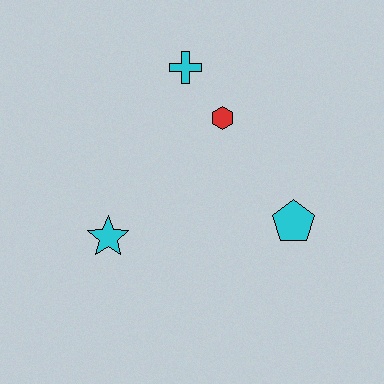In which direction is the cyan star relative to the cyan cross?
The cyan star is below the cyan cross.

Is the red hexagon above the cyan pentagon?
Yes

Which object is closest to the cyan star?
The red hexagon is closest to the cyan star.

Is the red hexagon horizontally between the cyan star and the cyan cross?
No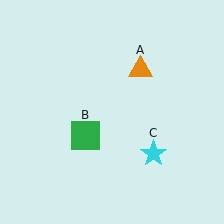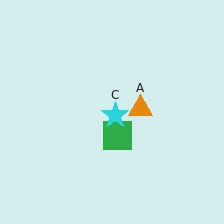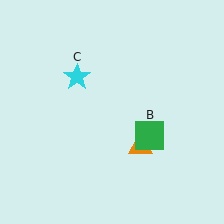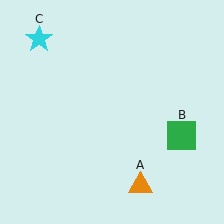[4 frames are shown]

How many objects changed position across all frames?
3 objects changed position: orange triangle (object A), green square (object B), cyan star (object C).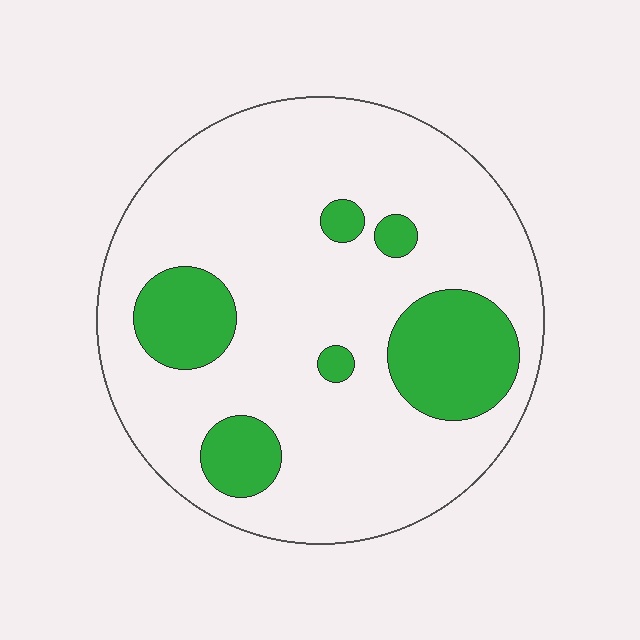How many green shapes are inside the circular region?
6.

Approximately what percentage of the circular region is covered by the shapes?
Approximately 20%.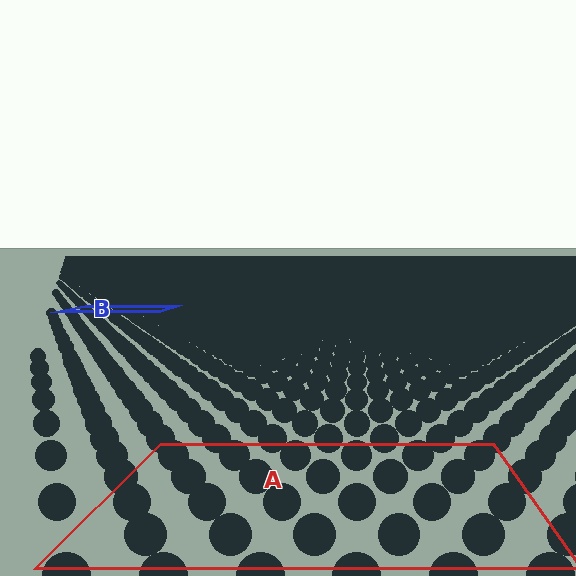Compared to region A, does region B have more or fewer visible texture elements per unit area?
Region B has more texture elements per unit area — they are packed more densely because it is farther away.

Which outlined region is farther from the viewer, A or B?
Region B is farther from the viewer — the texture elements inside it appear smaller and more densely packed.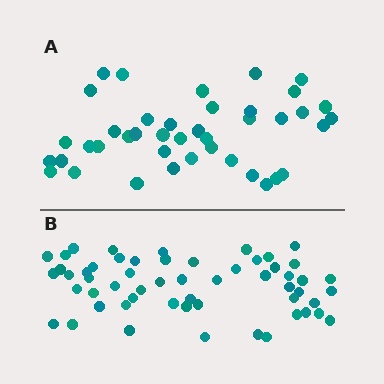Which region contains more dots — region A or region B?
Region B (the bottom region) has more dots.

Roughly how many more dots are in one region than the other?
Region B has approximately 15 more dots than region A.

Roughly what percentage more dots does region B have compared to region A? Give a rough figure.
About 35% more.